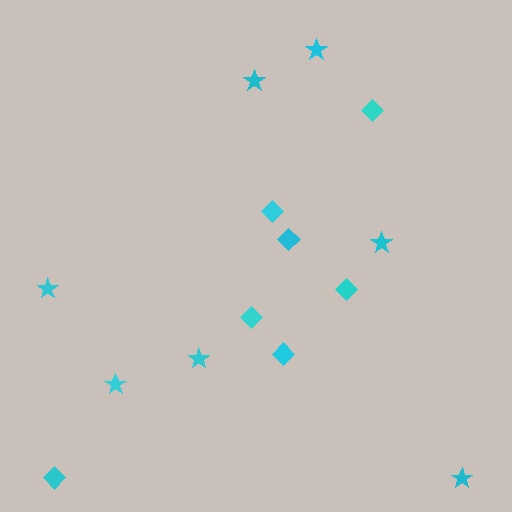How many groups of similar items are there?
There are 2 groups: one group of stars (7) and one group of diamonds (7).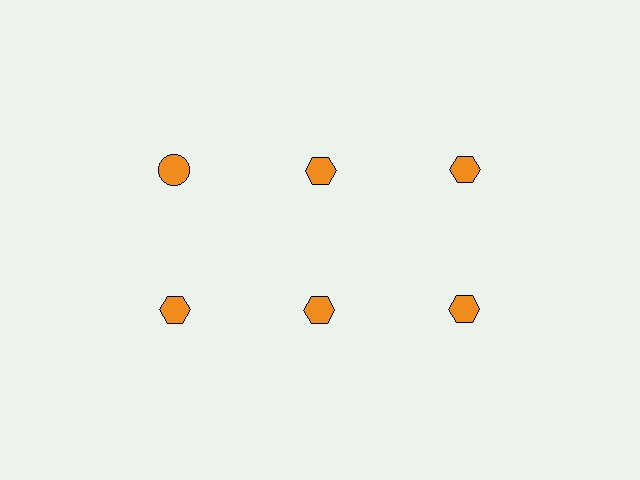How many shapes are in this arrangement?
There are 6 shapes arranged in a grid pattern.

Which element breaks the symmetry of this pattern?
The orange circle in the top row, leftmost column breaks the symmetry. All other shapes are orange hexagons.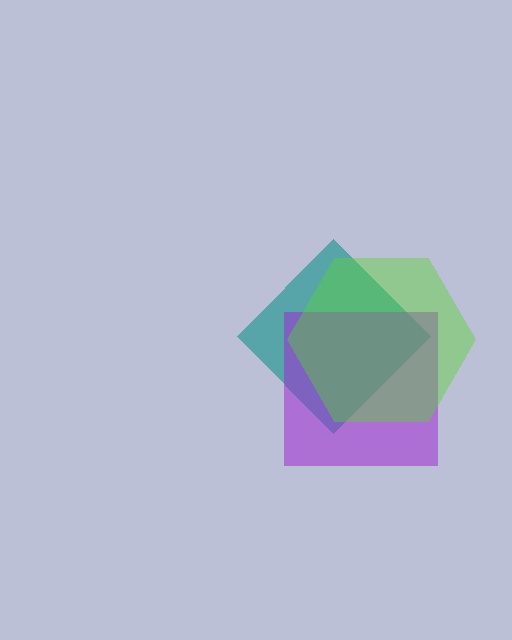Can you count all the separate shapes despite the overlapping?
Yes, there are 3 separate shapes.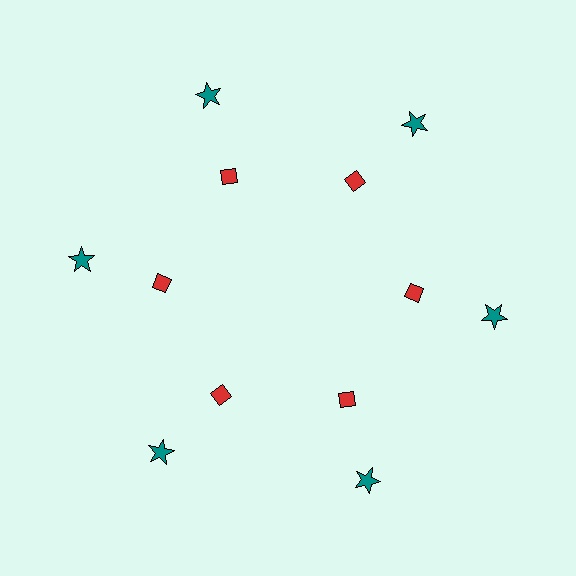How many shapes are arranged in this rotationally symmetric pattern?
There are 12 shapes, arranged in 6 groups of 2.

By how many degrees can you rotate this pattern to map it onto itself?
The pattern maps onto itself every 60 degrees of rotation.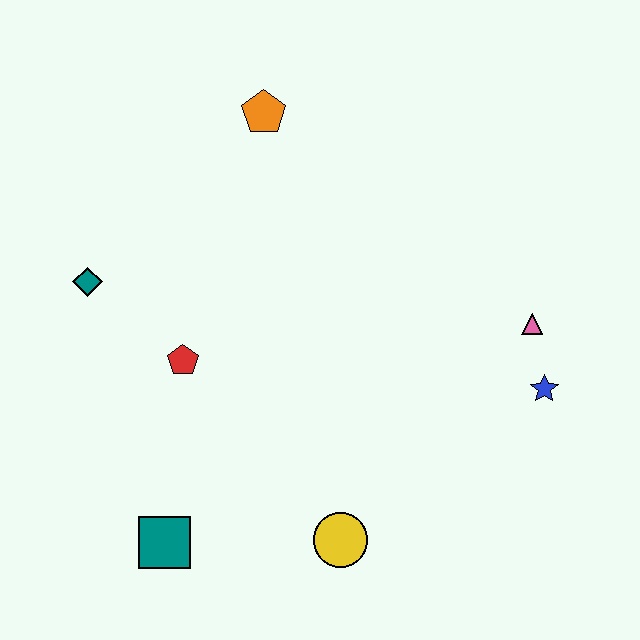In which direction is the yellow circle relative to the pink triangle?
The yellow circle is below the pink triangle.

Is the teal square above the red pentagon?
No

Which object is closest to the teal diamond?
The red pentagon is closest to the teal diamond.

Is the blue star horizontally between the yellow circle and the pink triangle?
No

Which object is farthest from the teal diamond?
The blue star is farthest from the teal diamond.